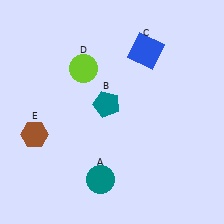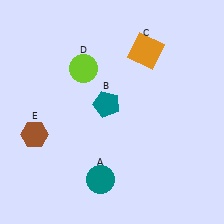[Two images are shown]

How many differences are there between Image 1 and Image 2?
There is 1 difference between the two images.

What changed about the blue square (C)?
In Image 1, C is blue. In Image 2, it changed to orange.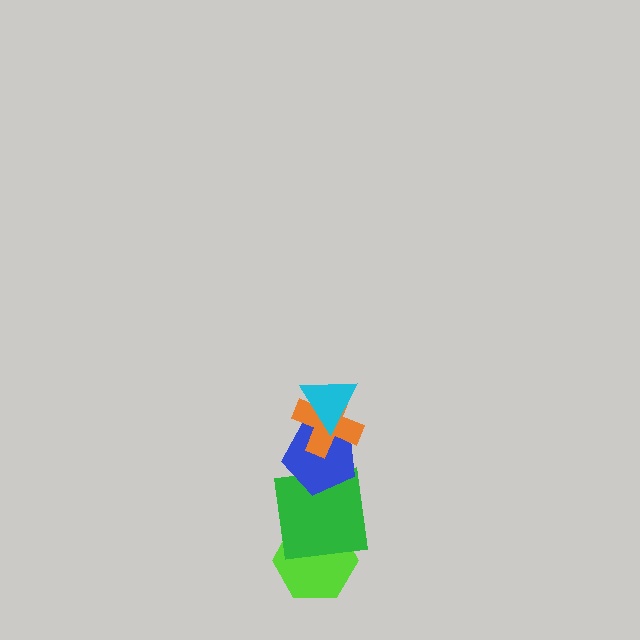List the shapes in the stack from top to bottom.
From top to bottom: the cyan triangle, the orange cross, the blue pentagon, the green square, the lime hexagon.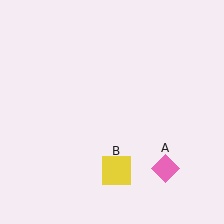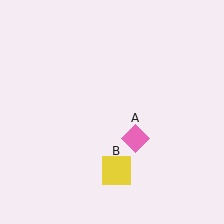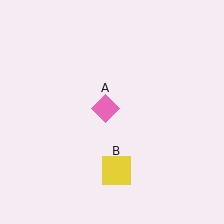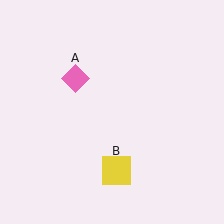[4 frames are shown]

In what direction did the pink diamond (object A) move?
The pink diamond (object A) moved up and to the left.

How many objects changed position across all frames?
1 object changed position: pink diamond (object A).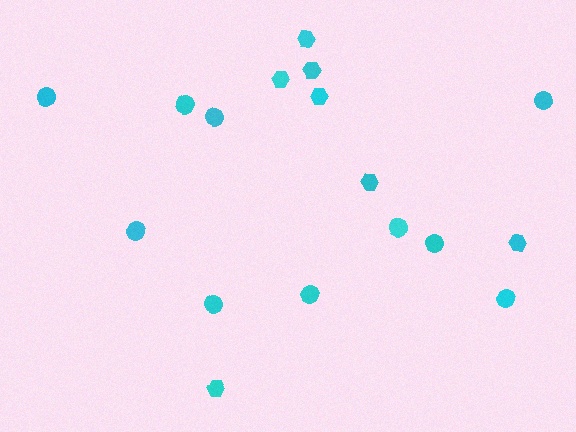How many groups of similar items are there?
There are 2 groups: one group of circles (10) and one group of hexagons (7).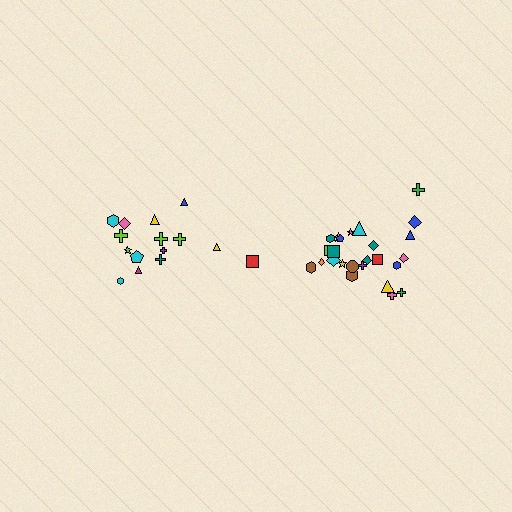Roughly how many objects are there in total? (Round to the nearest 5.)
Roughly 40 objects in total.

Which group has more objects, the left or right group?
The right group.